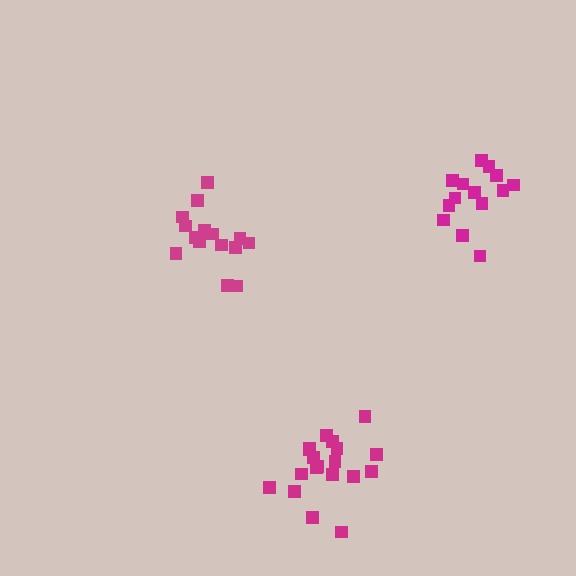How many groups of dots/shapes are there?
There are 3 groups.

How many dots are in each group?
Group 1: 14 dots, Group 2: 15 dots, Group 3: 19 dots (48 total).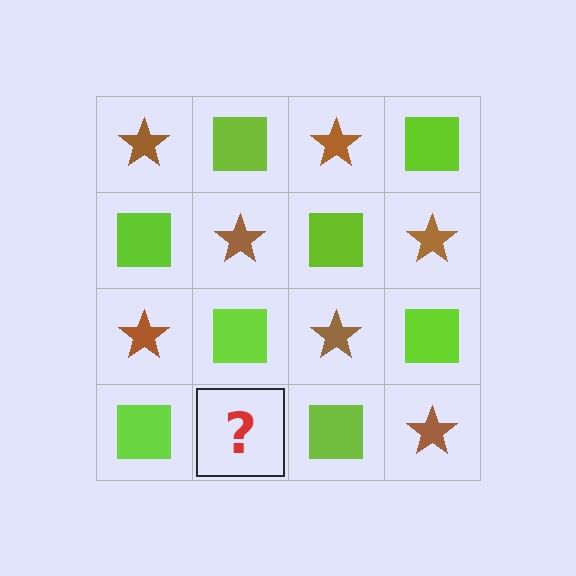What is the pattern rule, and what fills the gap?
The rule is that it alternates brown star and lime square in a checkerboard pattern. The gap should be filled with a brown star.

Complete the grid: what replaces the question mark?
The question mark should be replaced with a brown star.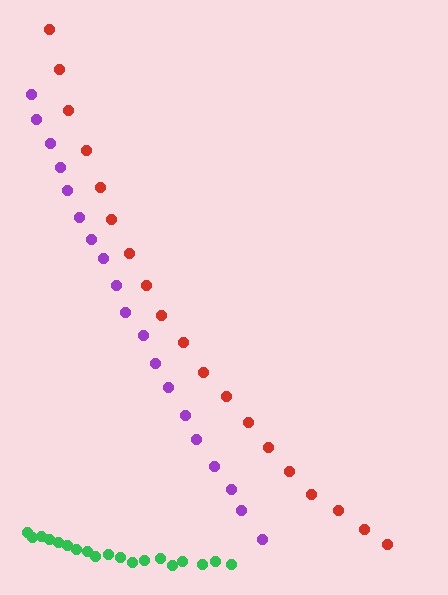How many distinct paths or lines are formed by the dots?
There are 3 distinct paths.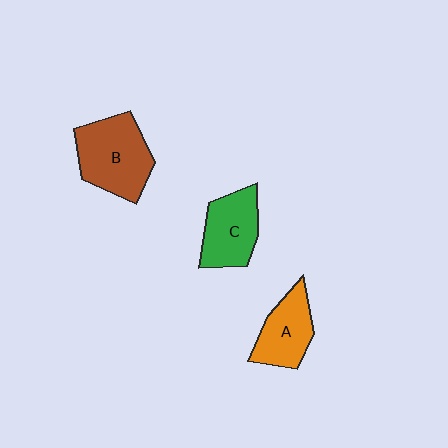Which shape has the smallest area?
Shape A (orange).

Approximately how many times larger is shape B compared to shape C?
Approximately 1.3 times.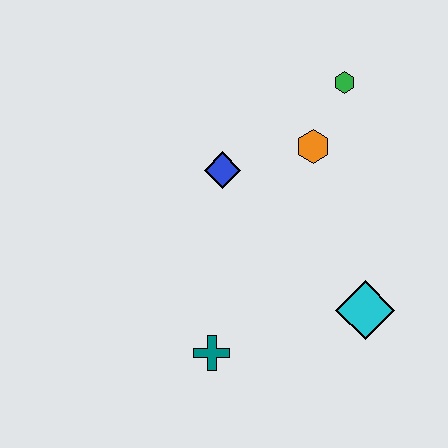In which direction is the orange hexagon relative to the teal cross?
The orange hexagon is above the teal cross.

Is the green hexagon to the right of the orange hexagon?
Yes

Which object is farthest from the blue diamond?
The cyan diamond is farthest from the blue diamond.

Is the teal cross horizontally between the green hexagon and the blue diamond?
No